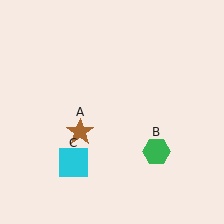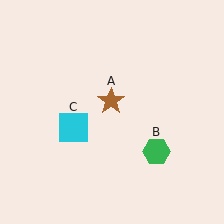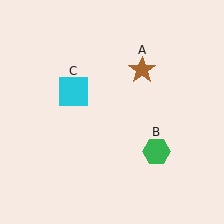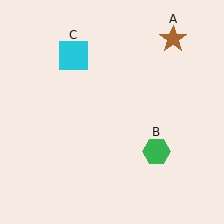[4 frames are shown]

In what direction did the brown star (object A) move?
The brown star (object A) moved up and to the right.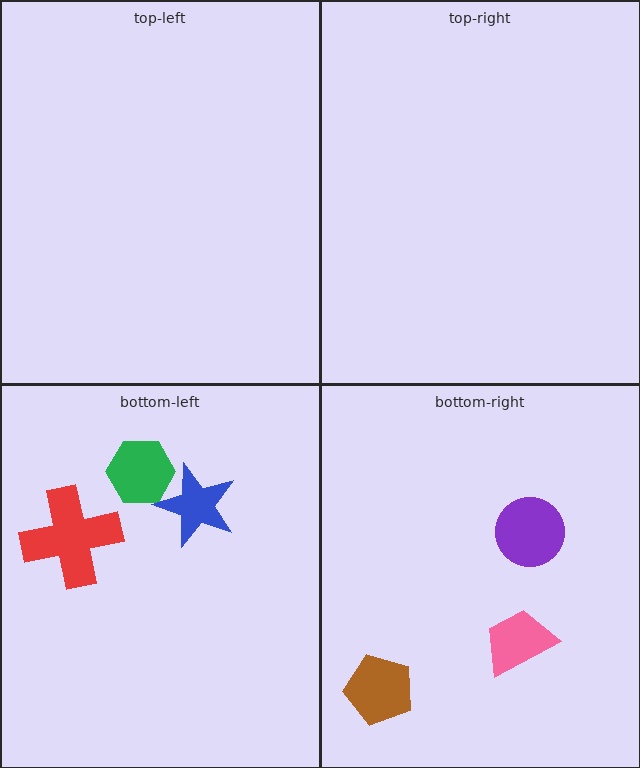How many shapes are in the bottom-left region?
3.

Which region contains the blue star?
The bottom-left region.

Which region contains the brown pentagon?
The bottom-right region.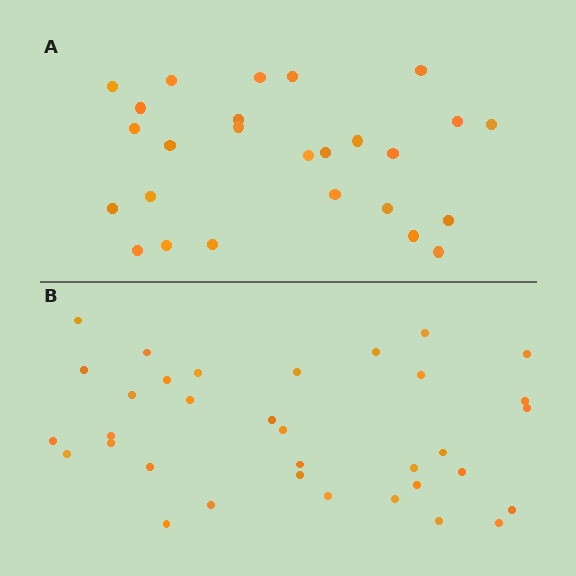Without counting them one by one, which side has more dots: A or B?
Region B (the bottom region) has more dots.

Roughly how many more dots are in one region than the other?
Region B has roughly 8 or so more dots than region A.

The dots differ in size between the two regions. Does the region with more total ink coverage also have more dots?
No. Region A has more total ink coverage because its dots are larger, but region B actually contains more individual dots. Total area can be misleading — the number of items is what matters here.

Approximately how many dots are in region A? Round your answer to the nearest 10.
About 30 dots. (The exact count is 26, which rounds to 30.)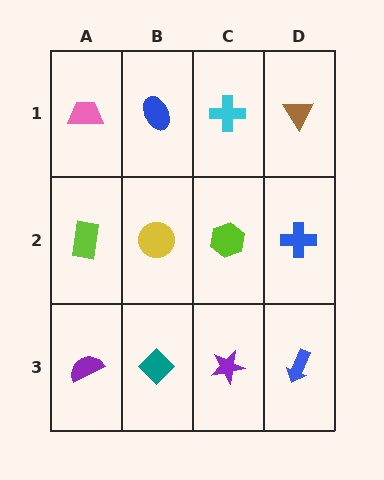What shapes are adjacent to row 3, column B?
A yellow circle (row 2, column B), a purple semicircle (row 3, column A), a purple star (row 3, column C).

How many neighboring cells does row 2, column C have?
4.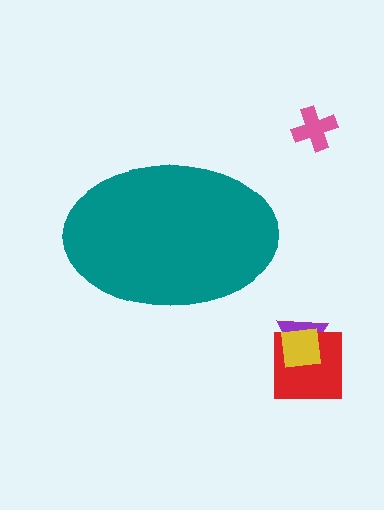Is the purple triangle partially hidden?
No, the purple triangle is fully visible.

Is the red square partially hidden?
No, the red square is fully visible.